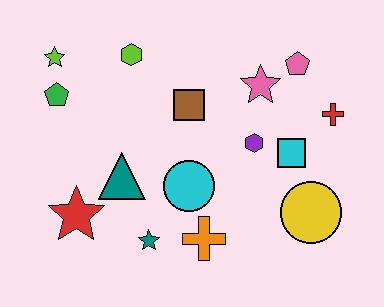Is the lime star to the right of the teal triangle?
No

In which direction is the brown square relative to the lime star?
The brown square is to the right of the lime star.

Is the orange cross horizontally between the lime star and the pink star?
Yes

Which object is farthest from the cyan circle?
The lime star is farthest from the cyan circle.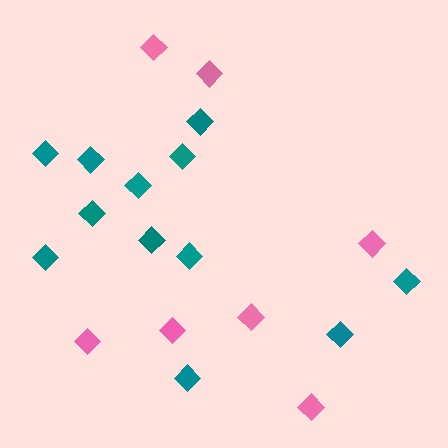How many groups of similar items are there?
There are 2 groups: one group of pink diamonds (7) and one group of teal diamonds (12).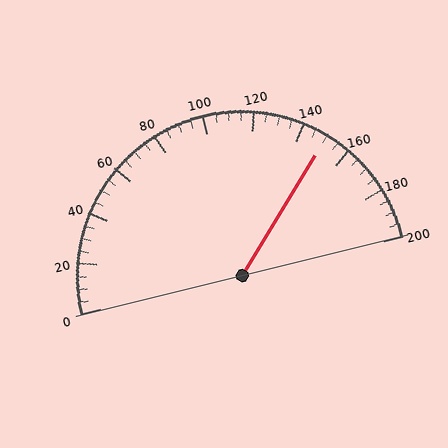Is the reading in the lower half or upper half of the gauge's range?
The reading is in the upper half of the range (0 to 200).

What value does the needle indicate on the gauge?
The needle indicates approximately 150.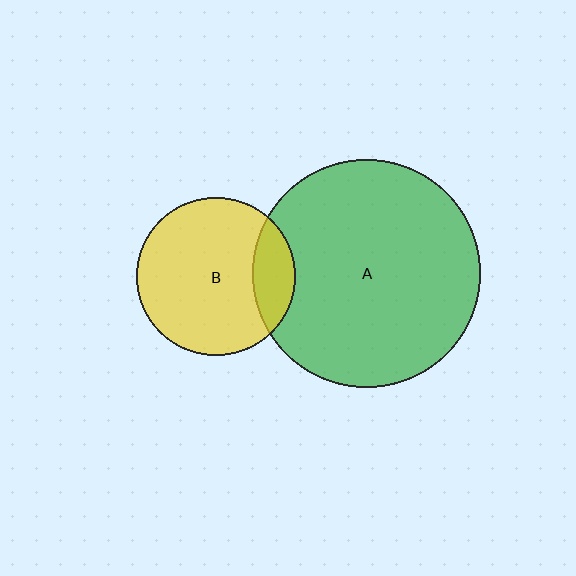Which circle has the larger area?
Circle A (green).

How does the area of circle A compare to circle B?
Approximately 2.1 times.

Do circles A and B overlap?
Yes.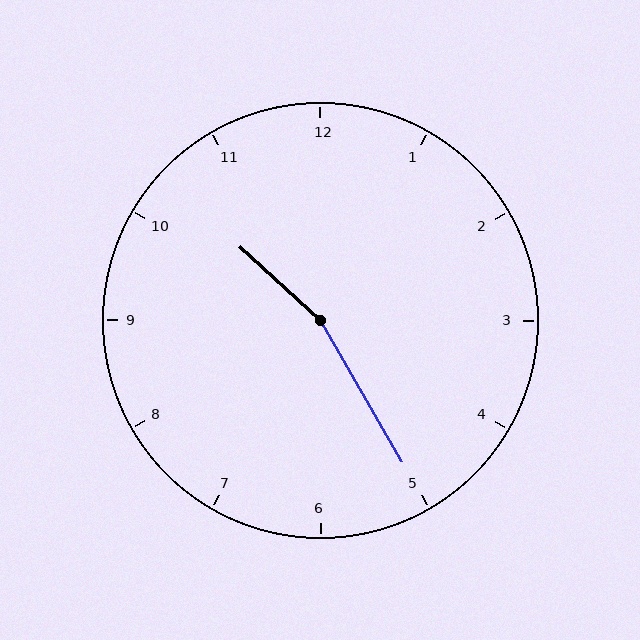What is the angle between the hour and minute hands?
Approximately 162 degrees.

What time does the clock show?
10:25.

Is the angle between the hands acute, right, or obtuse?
It is obtuse.